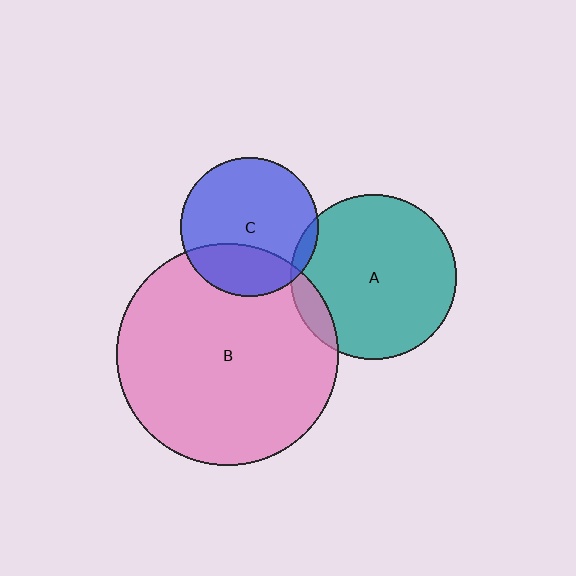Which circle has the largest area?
Circle B (pink).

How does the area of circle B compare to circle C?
Approximately 2.6 times.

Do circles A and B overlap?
Yes.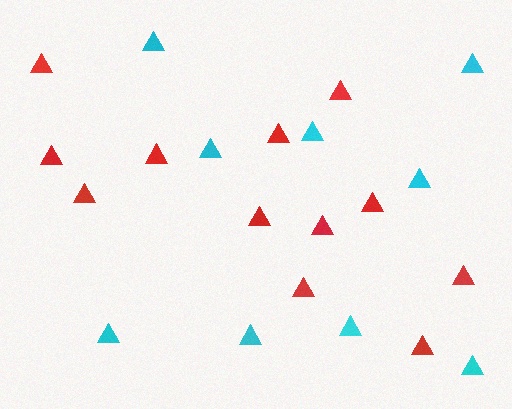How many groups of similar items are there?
There are 2 groups: one group of red triangles (12) and one group of cyan triangles (9).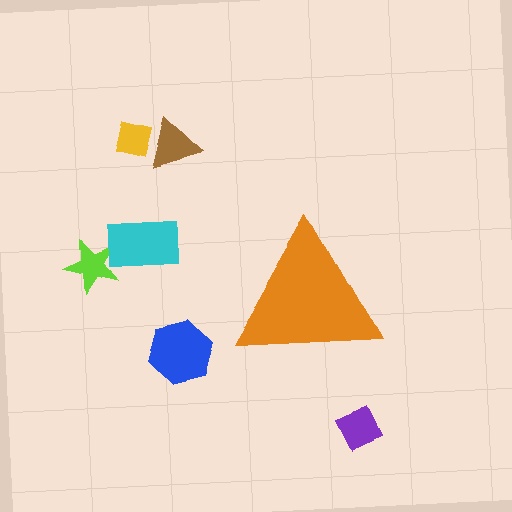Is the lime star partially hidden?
No, the lime star is fully visible.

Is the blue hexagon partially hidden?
No, the blue hexagon is fully visible.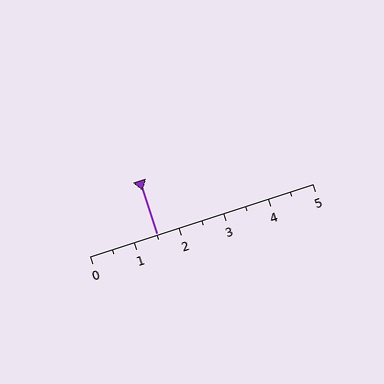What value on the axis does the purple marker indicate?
The marker indicates approximately 1.5.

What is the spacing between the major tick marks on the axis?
The major ticks are spaced 1 apart.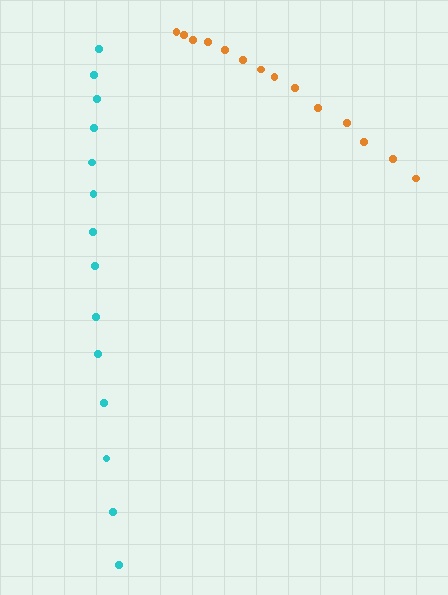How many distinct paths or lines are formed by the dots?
There are 2 distinct paths.